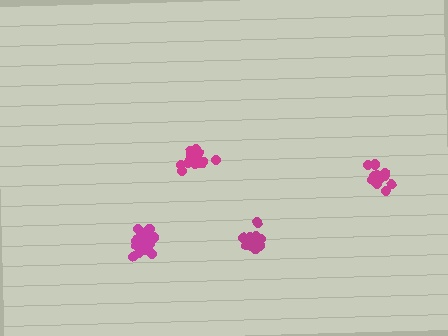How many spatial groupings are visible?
There are 4 spatial groupings.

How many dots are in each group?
Group 1: 16 dots, Group 2: 15 dots, Group 3: 13 dots, Group 4: 19 dots (63 total).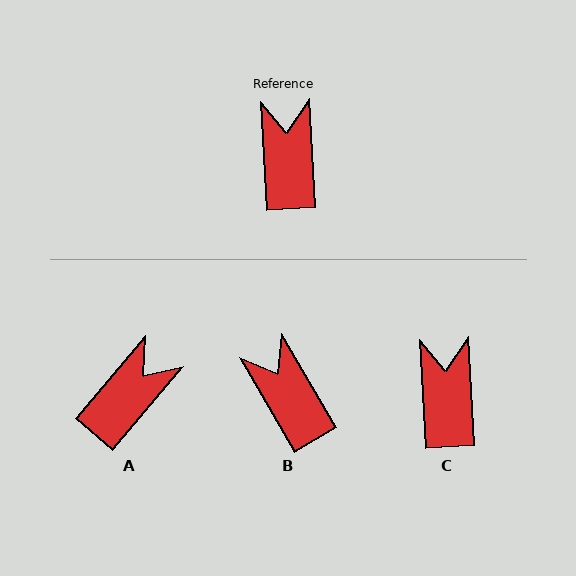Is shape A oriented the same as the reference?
No, it is off by about 43 degrees.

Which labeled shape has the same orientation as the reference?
C.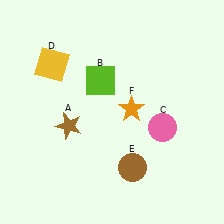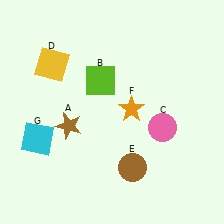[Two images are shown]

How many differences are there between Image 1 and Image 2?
There is 1 difference between the two images.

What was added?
A cyan square (G) was added in Image 2.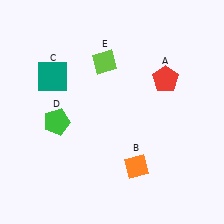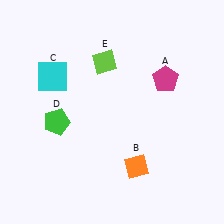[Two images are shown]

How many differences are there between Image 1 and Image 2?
There are 2 differences between the two images.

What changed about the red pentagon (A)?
In Image 1, A is red. In Image 2, it changed to magenta.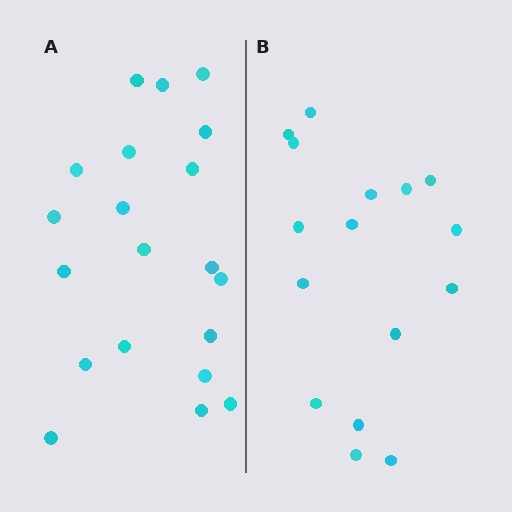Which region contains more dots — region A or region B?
Region A (the left region) has more dots.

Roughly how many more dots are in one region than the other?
Region A has about 4 more dots than region B.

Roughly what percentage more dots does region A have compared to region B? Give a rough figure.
About 25% more.